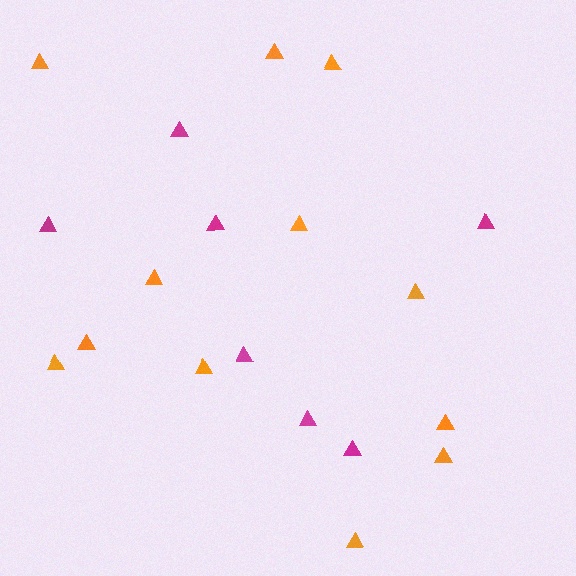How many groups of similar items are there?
There are 2 groups: one group of orange triangles (12) and one group of magenta triangles (7).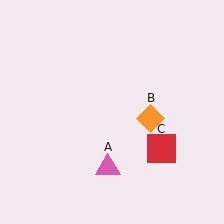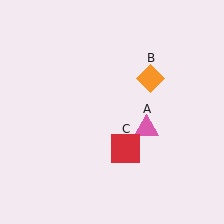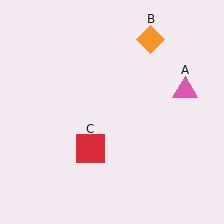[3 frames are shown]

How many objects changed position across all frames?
3 objects changed position: pink triangle (object A), orange diamond (object B), red square (object C).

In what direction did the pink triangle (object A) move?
The pink triangle (object A) moved up and to the right.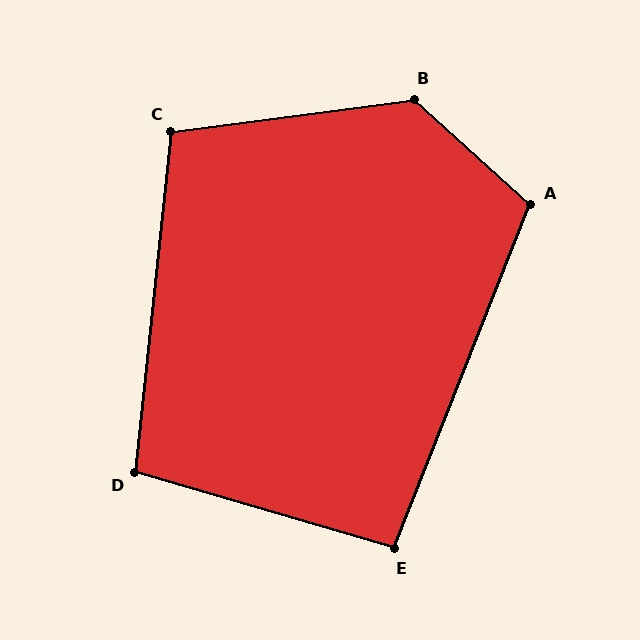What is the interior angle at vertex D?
Approximately 100 degrees (obtuse).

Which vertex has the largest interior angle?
B, at approximately 130 degrees.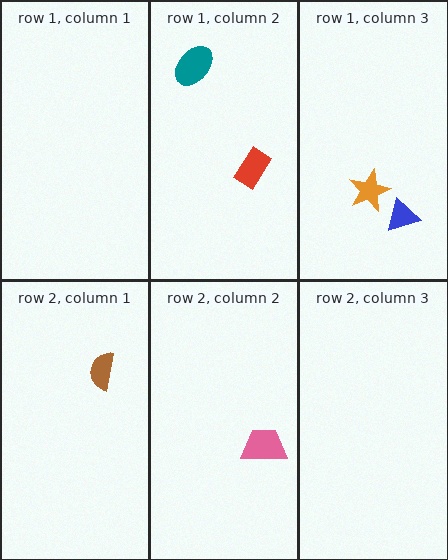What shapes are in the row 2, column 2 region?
The pink trapezoid.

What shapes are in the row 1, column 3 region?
The blue triangle, the orange star.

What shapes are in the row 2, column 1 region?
The brown semicircle.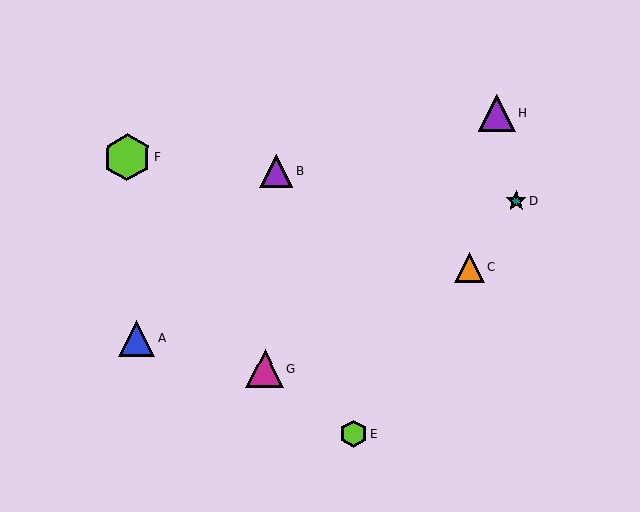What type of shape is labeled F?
Shape F is a lime hexagon.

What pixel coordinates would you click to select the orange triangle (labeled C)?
Click at (469, 267) to select the orange triangle C.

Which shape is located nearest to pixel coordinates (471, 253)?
The orange triangle (labeled C) at (469, 267) is nearest to that location.